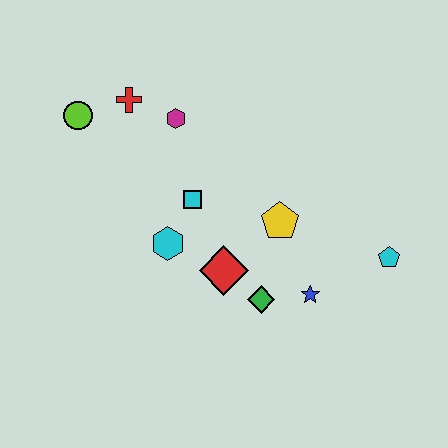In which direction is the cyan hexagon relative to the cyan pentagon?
The cyan hexagon is to the left of the cyan pentagon.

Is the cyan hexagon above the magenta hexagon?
No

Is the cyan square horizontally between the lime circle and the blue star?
Yes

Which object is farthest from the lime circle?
The cyan pentagon is farthest from the lime circle.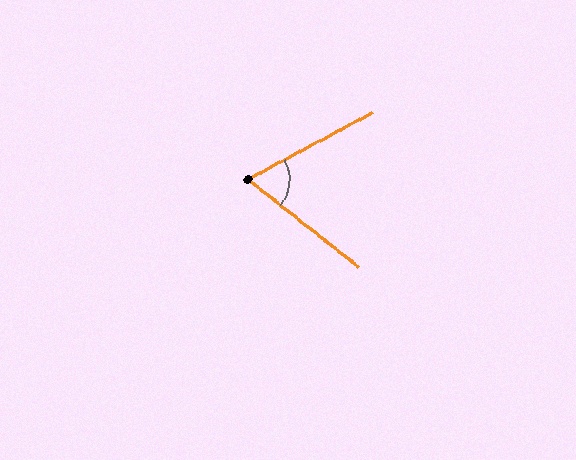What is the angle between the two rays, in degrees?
Approximately 67 degrees.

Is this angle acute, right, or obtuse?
It is acute.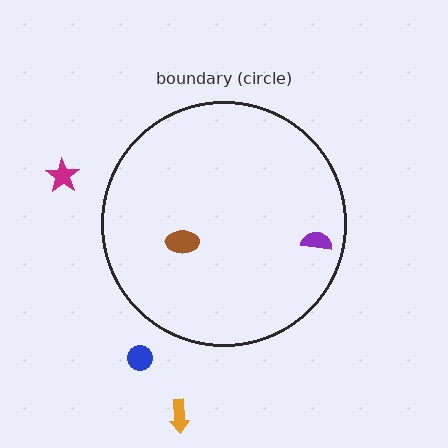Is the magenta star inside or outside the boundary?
Outside.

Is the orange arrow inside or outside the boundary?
Outside.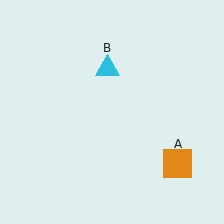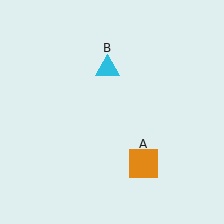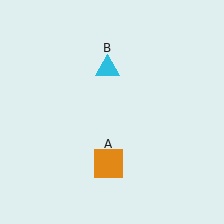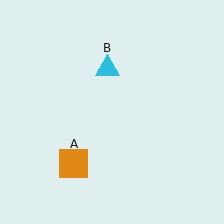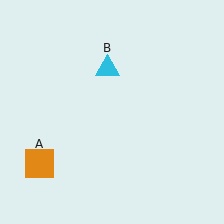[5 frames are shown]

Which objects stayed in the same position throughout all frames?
Cyan triangle (object B) remained stationary.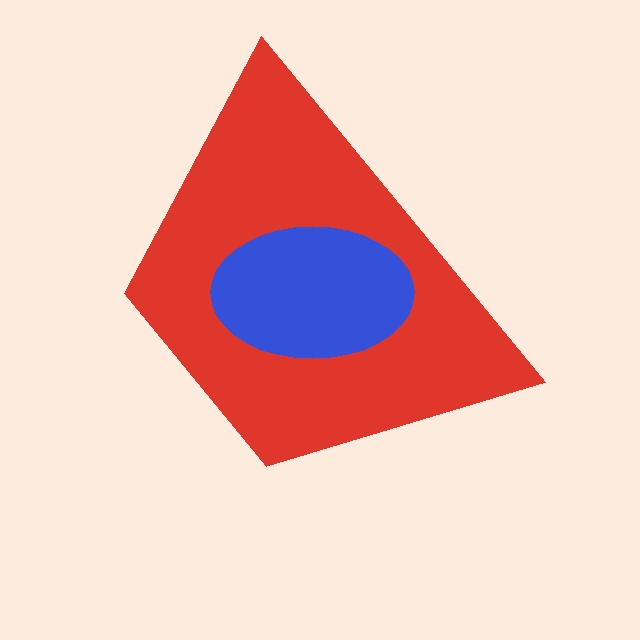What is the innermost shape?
The blue ellipse.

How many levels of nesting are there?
2.